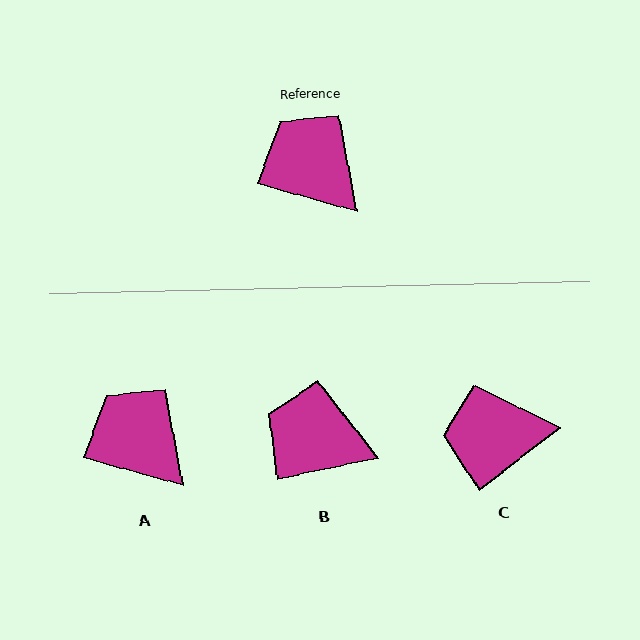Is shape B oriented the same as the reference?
No, it is off by about 28 degrees.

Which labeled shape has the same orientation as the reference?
A.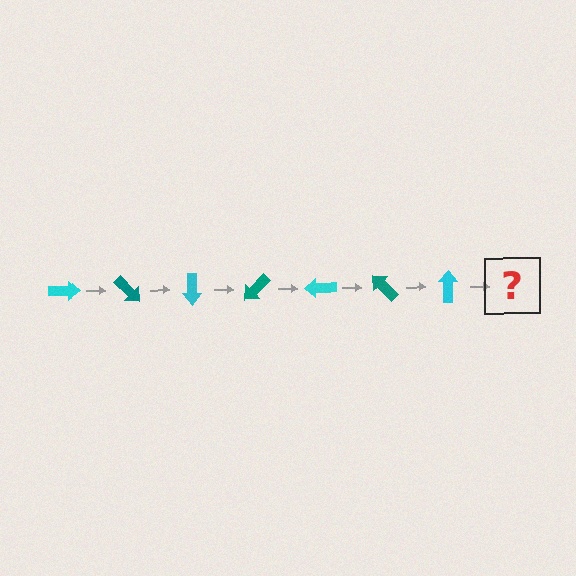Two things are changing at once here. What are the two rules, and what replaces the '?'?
The two rules are that it rotates 45 degrees each step and the color cycles through cyan and teal. The '?' should be a teal arrow, rotated 315 degrees from the start.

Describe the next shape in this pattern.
It should be a teal arrow, rotated 315 degrees from the start.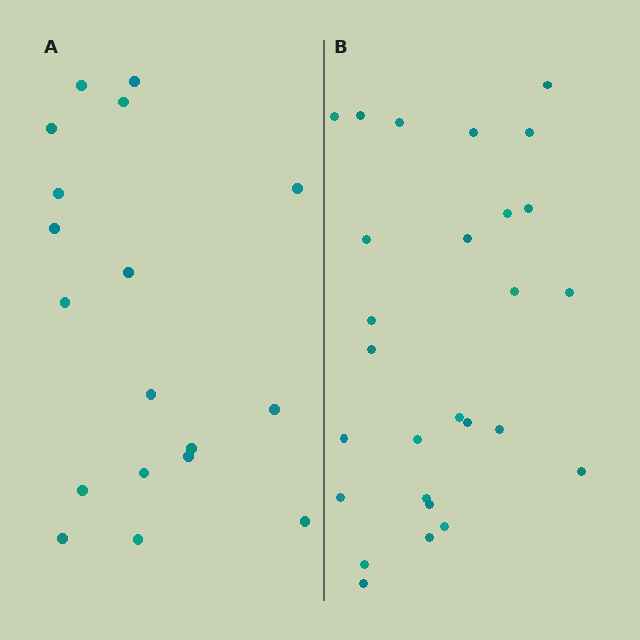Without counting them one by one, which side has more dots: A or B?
Region B (the right region) has more dots.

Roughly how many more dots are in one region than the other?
Region B has roughly 8 or so more dots than region A.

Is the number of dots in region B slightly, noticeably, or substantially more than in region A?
Region B has substantially more. The ratio is roughly 1.5 to 1.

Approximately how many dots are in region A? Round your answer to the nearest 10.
About 20 dots. (The exact count is 18, which rounds to 20.)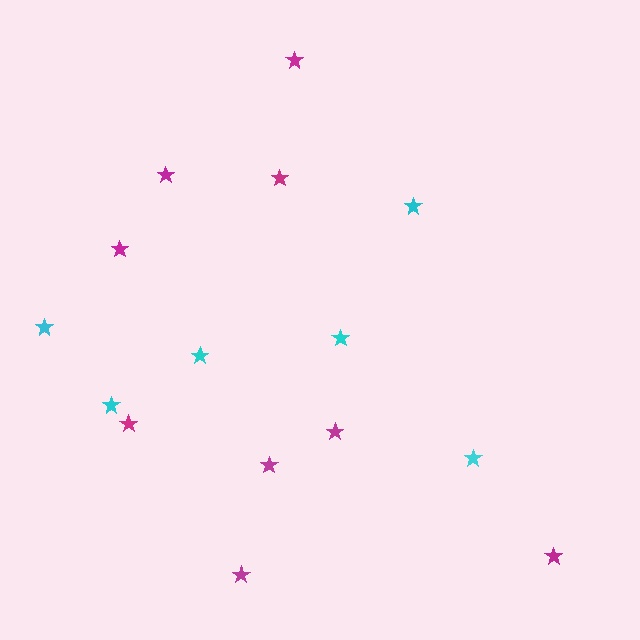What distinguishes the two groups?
There are 2 groups: one group of cyan stars (6) and one group of magenta stars (9).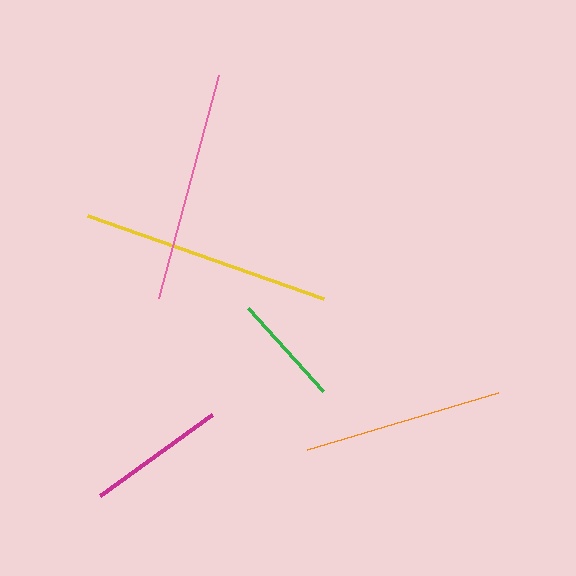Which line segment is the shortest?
The green line is the shortest at approximately 111 pixels.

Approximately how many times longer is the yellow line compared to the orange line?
The yellow line is approximately 1.2 times the length of the orange line.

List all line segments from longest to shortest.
From longest to shortest: yellow, pink, orange, magenta, green.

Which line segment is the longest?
The yellow line is the longest at approximately 249 pixels.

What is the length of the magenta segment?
The magenta segment is approximately 138 pixels long.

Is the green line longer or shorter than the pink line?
The pink line is longer than the green line.